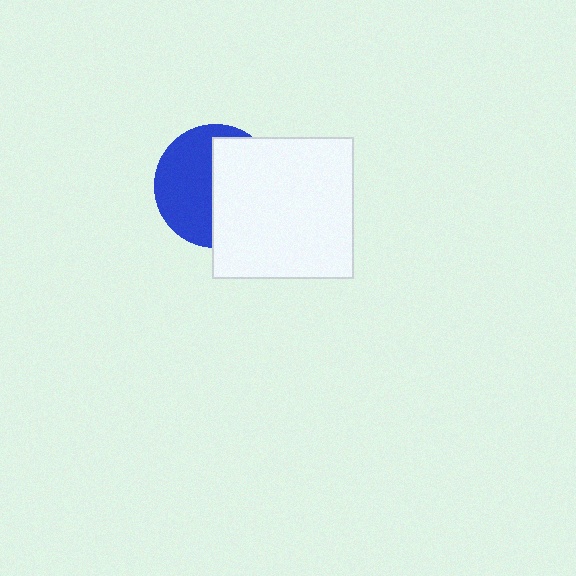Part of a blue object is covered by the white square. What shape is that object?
It is a circle.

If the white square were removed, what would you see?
You would see the complete blue circle.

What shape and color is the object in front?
The object in front is a white square.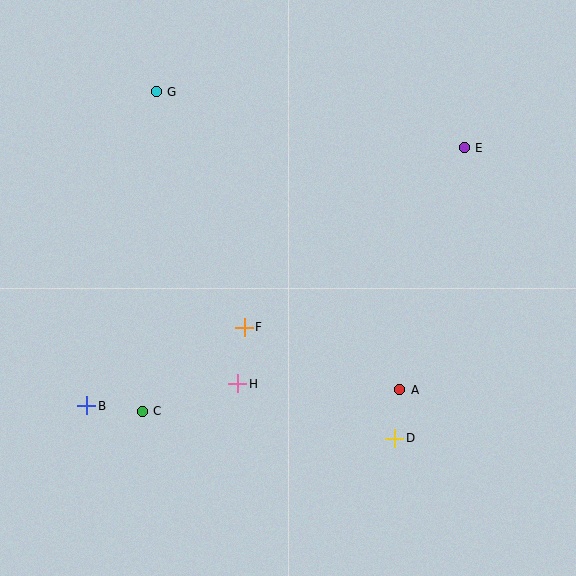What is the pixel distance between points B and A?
The distance between B and A is 313 pixels.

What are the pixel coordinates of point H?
Point H is at (237, 384).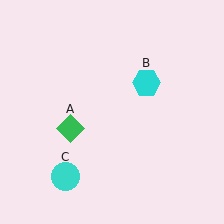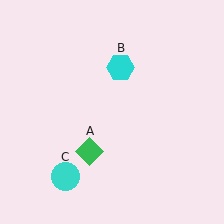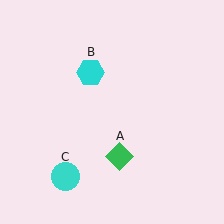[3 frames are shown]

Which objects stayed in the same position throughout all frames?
Cyan circle (object C) remained stationary.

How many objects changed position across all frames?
2 objects changed position: green diamond (object A), cyan hexagon (object B).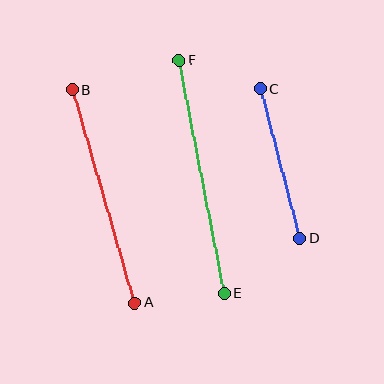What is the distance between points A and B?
The distance is approximately 222 pixels.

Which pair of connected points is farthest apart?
Points E and F are farthest apart.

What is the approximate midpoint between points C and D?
The midpoint is at approximately (280, 164) pixels.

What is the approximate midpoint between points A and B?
The midpoint is at approximately (104, 196) pixels.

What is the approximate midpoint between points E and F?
The midpoint is at approximately (201, 177) pixels.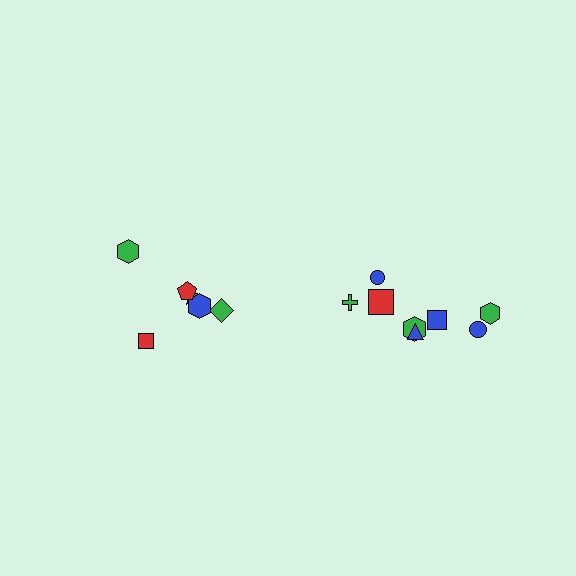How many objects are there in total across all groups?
There are 14 objects.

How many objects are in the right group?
There are 8 objects.